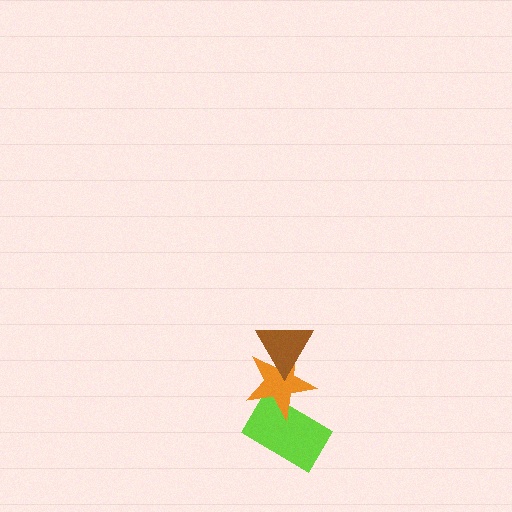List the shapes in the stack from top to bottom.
From top to bottom: the brown triangle, the orange star, the lime rectangle.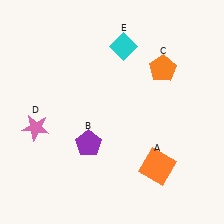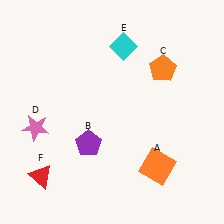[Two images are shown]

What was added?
A red triangle (F) was added in Image 2.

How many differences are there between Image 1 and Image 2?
There is 1 difference between the two images.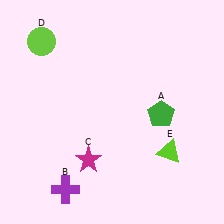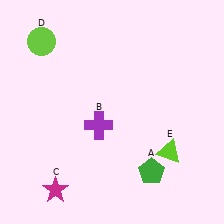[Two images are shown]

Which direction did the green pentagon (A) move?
The green pentagon (A) moved down.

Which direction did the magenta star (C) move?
The magenta star (C) moved left.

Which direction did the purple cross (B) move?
The purple cross (B) moved up.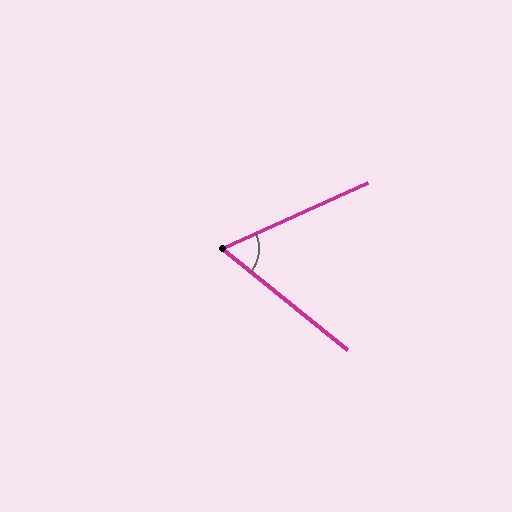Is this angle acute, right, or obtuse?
It is acute.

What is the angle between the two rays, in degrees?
Approximately 63 degrees.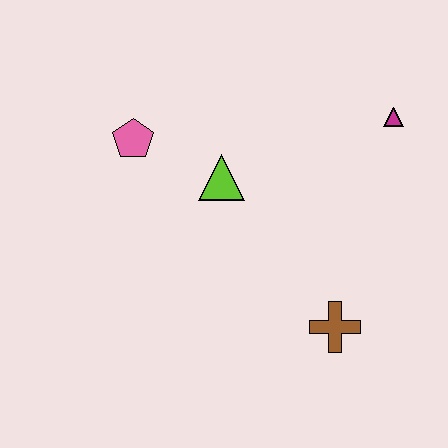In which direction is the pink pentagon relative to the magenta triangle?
The pink pentagon is to the left of the magenta triangle.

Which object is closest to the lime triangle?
The pink pentagon is closest to the lime triangle.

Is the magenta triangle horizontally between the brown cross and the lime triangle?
No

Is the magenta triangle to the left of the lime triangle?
No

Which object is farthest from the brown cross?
The pink pentagon is farthest from the brown cross.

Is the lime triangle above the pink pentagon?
No